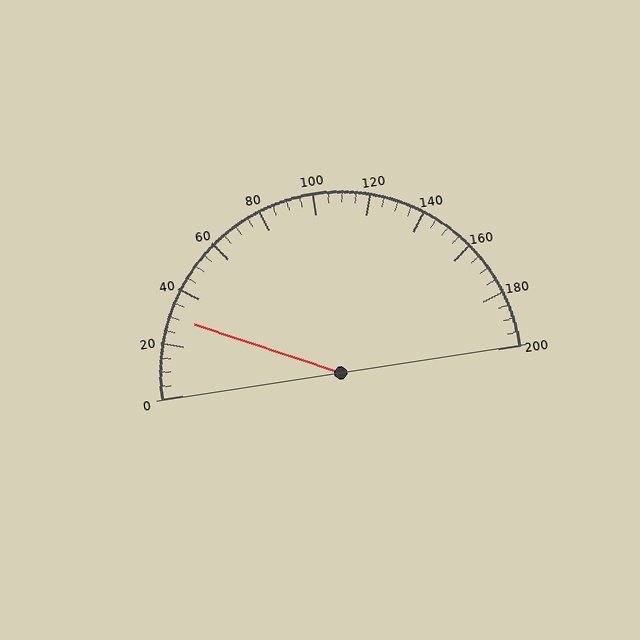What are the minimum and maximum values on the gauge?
The gauge ranges from 0 to 200.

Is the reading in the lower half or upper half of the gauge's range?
The reading is in the lower half of the range (0 to 200).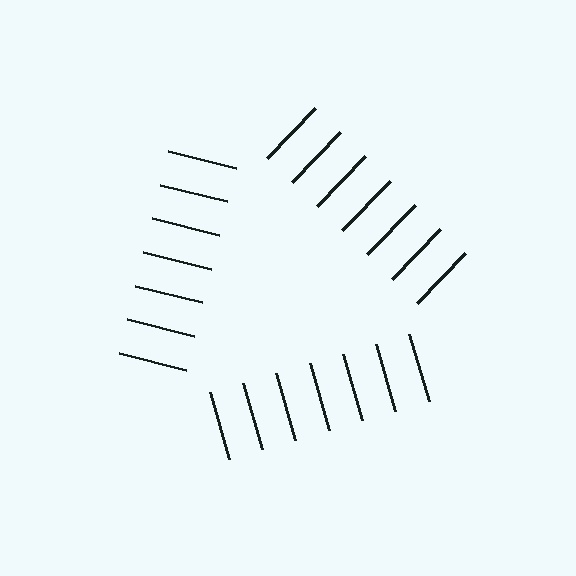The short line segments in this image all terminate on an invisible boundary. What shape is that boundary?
An illusory triangle — the line segments terminate on its edges but no continuous stroke is drawn.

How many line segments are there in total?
21 — 7 along each of the 3 edges.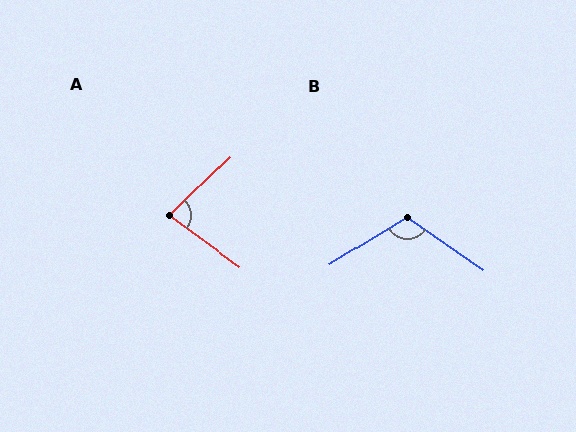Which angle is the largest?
B, at approximately 114 degrees.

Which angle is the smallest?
A, at approximately 80 degrees.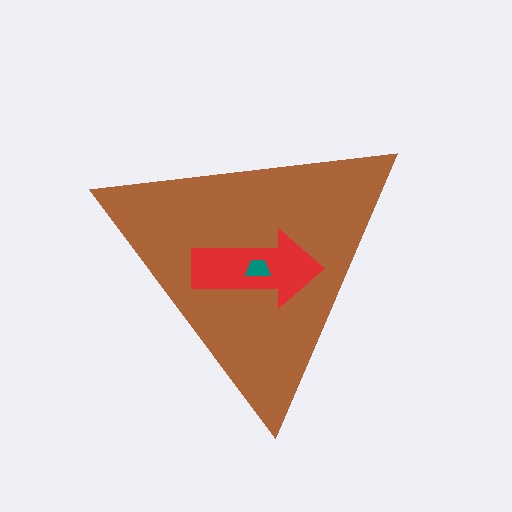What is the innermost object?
The teal trapezoid.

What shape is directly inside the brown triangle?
The red arrow.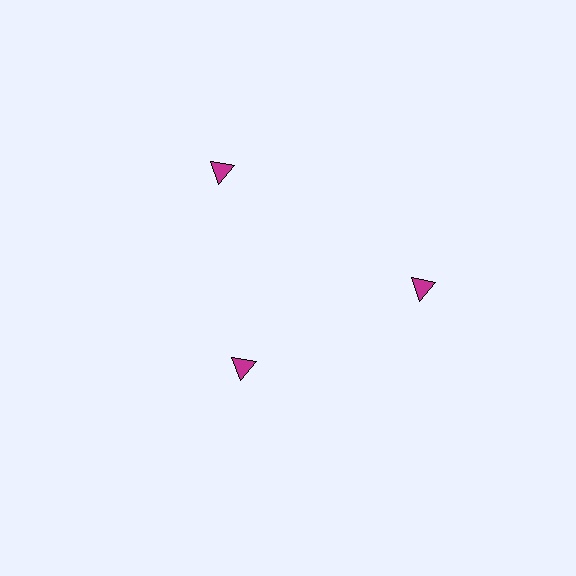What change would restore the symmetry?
The symmetry would be restored by moving it outward, back onto the ring so that all 3 triangles sit at equal angles and equal distance from the center.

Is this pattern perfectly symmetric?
No. The 3 magenta triangles are arranged in a ring, but one element near the 7 o'clock position is pulled inward toward the center, breaking the 3-fold rotational symmetry.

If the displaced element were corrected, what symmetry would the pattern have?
It would have 3-fold rotational symmetry — the pattern would map onto itself every 120 degrees.